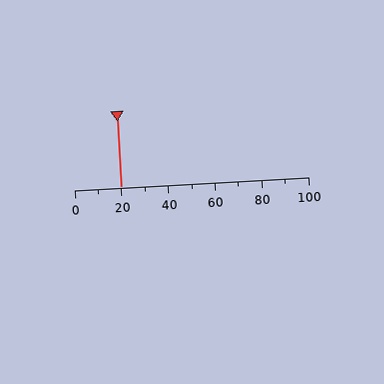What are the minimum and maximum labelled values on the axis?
The axis runs from 0 to 100.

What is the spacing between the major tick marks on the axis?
The major ticks are spaced 20 apart.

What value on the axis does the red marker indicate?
The marker indicates approximately 20.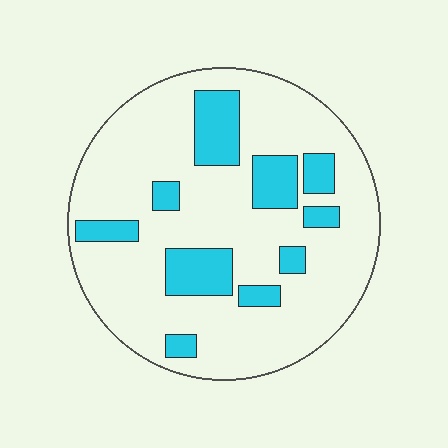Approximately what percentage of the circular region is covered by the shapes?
Approximately 20%.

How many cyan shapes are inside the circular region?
10.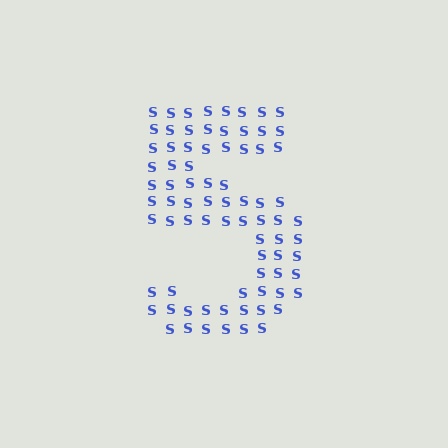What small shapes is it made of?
It is made of small letter S's.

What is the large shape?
The large shape is the digit 5.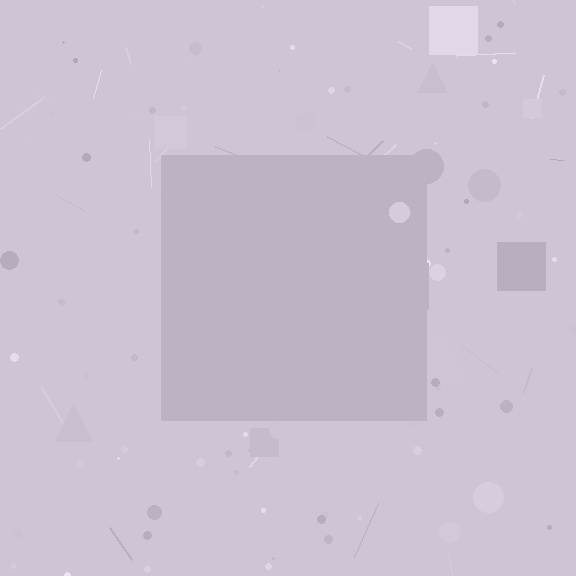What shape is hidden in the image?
A square is hidden in the image.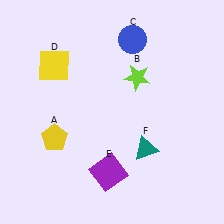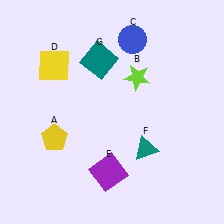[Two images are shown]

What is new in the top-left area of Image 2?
A teal square (G) was added in the top-left area of Image 2.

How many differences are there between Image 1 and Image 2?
There is 1 difference between the two images.